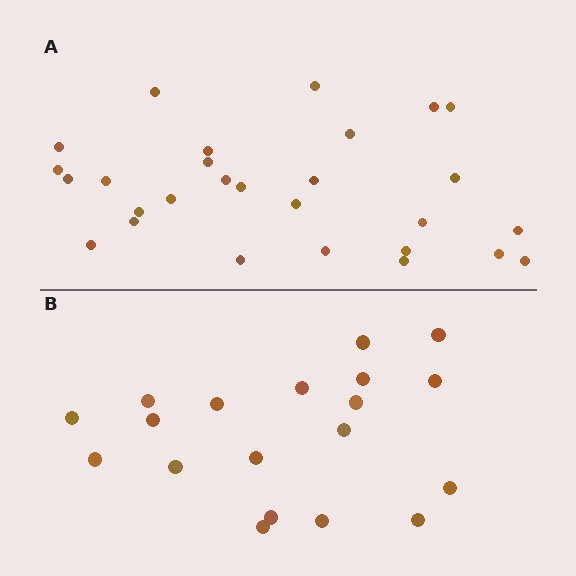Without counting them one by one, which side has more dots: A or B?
Region A (the top region) has more dots.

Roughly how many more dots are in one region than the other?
Region A has roughly 8 or so more dots than region B.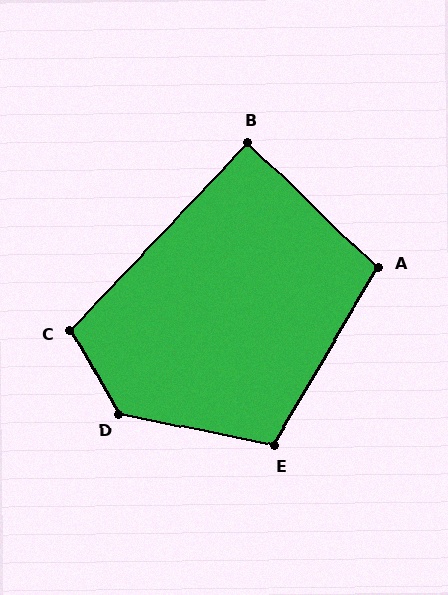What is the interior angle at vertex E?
Approximately 109 degrees (obtuse).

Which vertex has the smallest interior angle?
B, at approximately 89 degrees.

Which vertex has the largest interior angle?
D, at approximately 132 degrees.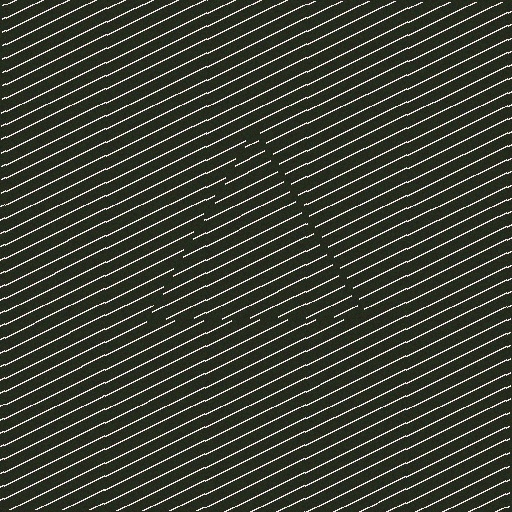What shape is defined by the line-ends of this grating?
An illusory triangle. The interior of the shape contains the same grating, shifted by half a period — the contour is defined by the phase discontinuity where line-ends from the inner and outer gratings abut.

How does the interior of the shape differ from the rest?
The interior of the shape contains the same grating, shifted by half a period — the contour is defined by the phase discontinuity where line-ends from the inner and outer gratings abut.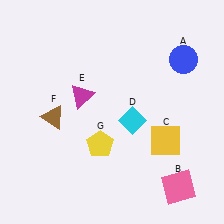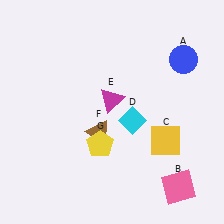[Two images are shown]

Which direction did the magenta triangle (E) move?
The magenta triangle (E) moved right.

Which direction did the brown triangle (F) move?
The brown triangle (F) moved right.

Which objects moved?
The objects that moved are: the magenta triangle (E), the brown triangle (F).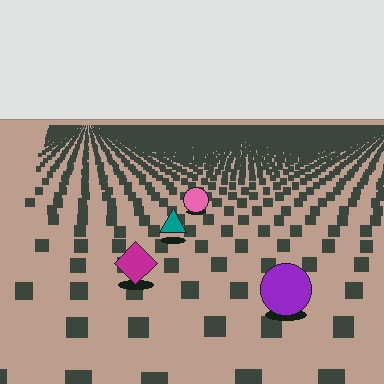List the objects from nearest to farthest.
From nearest to farthest: the purple circle, the magenta diamond, the teal triangle, the pink circle.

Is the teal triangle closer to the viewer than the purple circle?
No. The purple circle is closer — you can tell from the texture gradient: the ground texture is coarser near it.